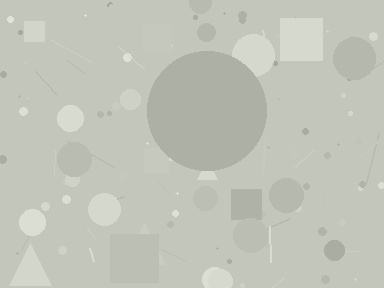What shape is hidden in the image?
A circle is hidden in the image.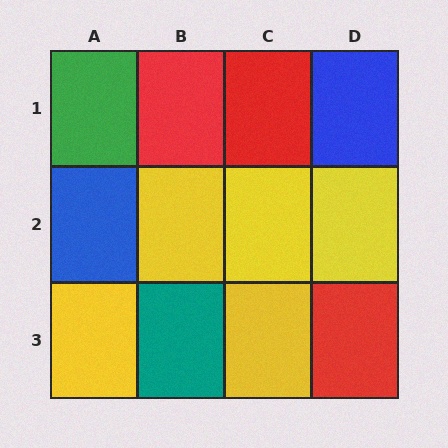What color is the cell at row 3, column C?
Yellow.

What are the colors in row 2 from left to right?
Blue, yellow, yellow, yellow.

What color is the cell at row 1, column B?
Red.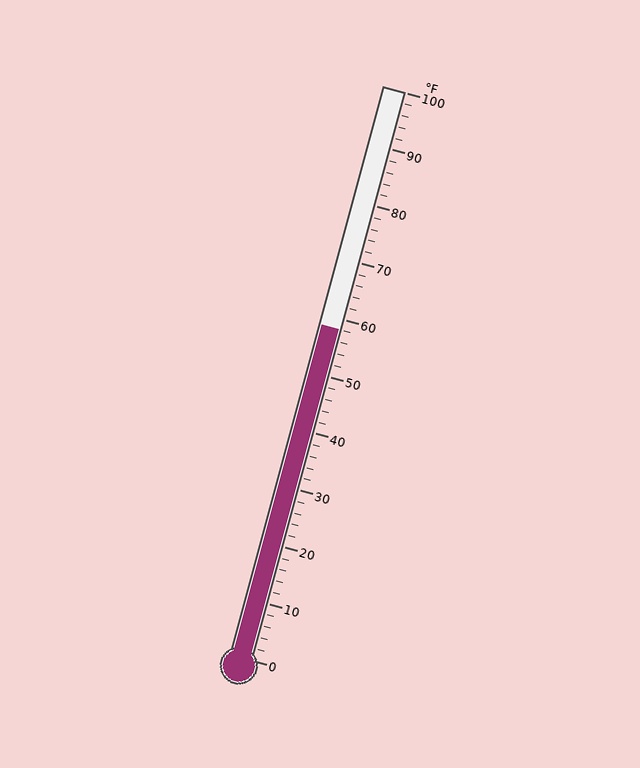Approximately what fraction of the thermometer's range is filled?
The thermometer is filled to approximately 60% of its range.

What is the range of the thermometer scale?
The thermometer scale ranges from 0°F to 100°F.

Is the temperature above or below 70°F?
The temperature is below 70°F.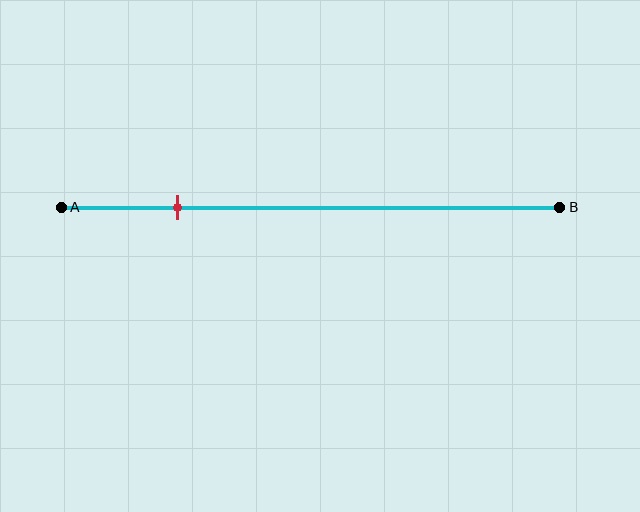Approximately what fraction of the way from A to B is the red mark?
The red mark is approximately 25% of the way from A to B.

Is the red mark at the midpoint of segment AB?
No, the mark is at about 25% from A, not at the 50% midpoint.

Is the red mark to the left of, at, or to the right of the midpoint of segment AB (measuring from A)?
The red mark is to the left of the midpoint of segment AB.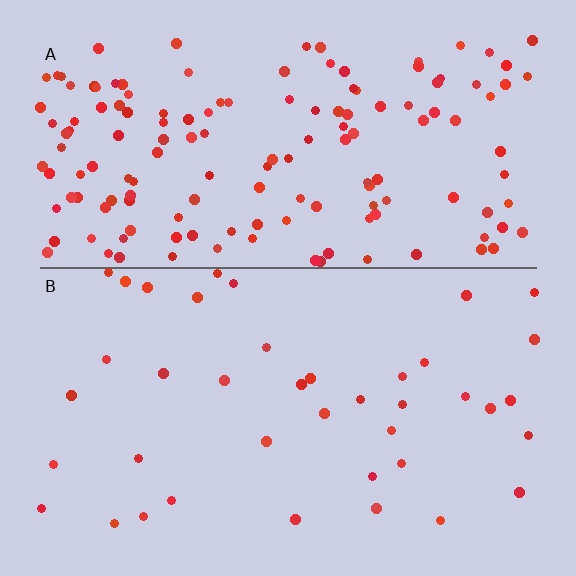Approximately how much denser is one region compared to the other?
Approximately 3.7× — region A over region B.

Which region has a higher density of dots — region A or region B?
A (the top).